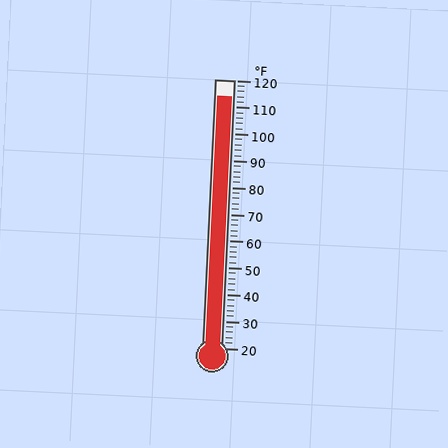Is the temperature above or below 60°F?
The temperature is above 60°F.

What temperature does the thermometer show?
The thermometer shows approximately 114°F.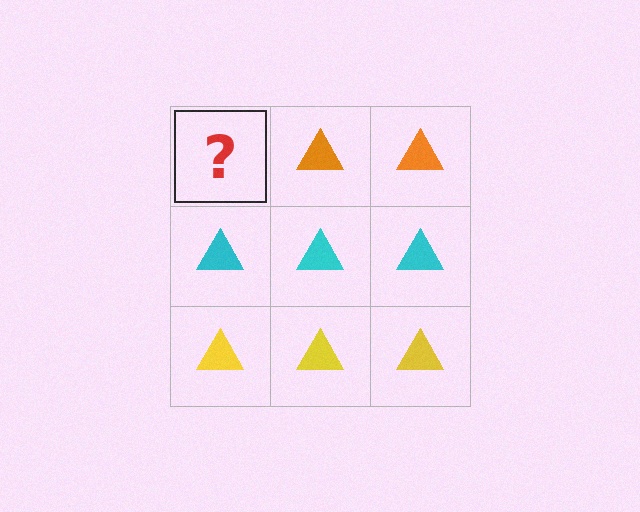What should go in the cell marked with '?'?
The missing cell should contain an orange triangle.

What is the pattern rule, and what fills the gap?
The rule is that each row has a consistent color. The gap should be filled with an orange triangle.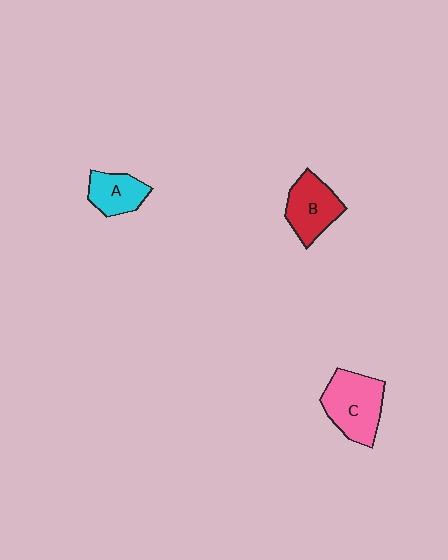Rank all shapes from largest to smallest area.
From largest to smallest: C (pink), B (red), A (cyan).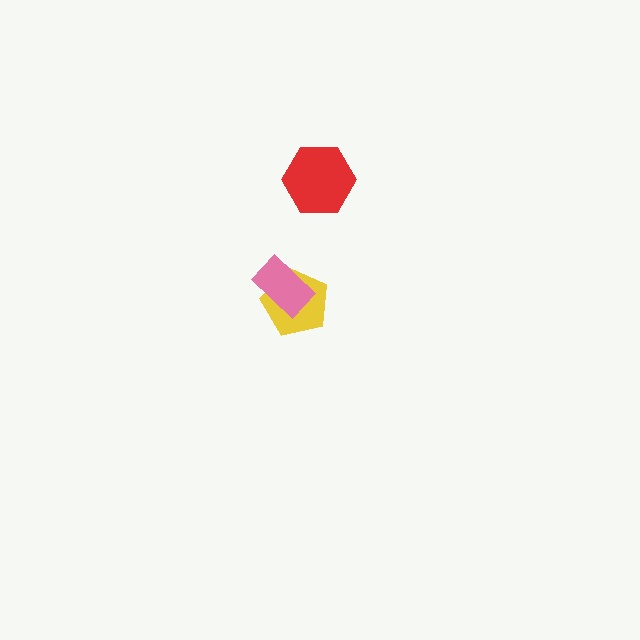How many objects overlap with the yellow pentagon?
1 object overlaps with the yellow pentagon.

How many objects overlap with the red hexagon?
0 objects overlap with the red hexagon.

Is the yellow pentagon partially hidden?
Yes, it is partially covered by another shape.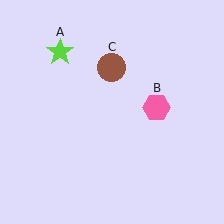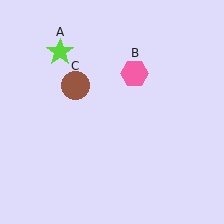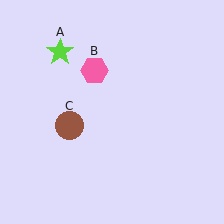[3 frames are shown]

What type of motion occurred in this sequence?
The pink hexagon (object B), brown circle (object C) rotated counterclockwise around the center of the scene.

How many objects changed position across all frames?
2 objects changed position: pink hexagon (object B), brown circle (object C).